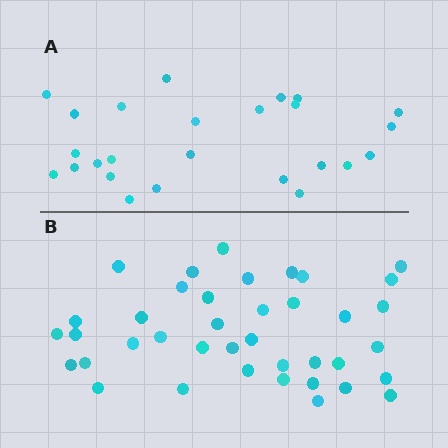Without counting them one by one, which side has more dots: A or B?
Region B (the bottom region) has more dots.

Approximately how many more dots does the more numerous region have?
Region B has approximately 15 more dots than region A.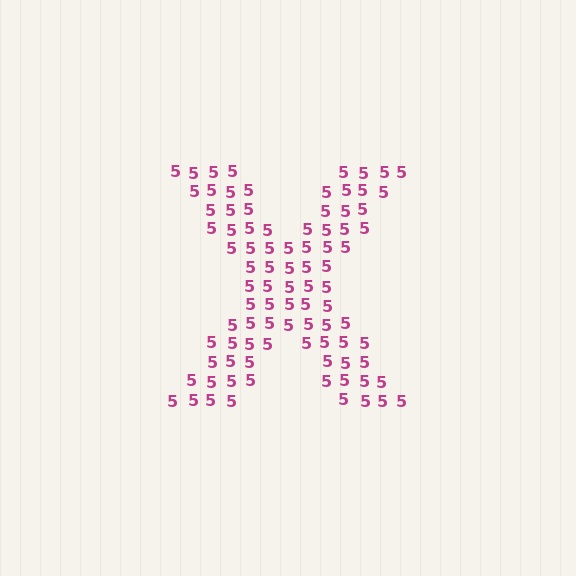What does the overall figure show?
The overall figure shows the letter X.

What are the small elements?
The small elements are digit 5's.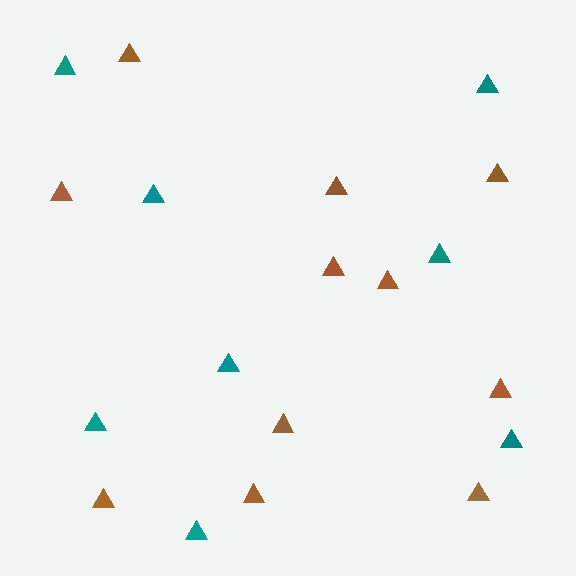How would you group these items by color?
There are 2 groups: one group of brown triangles (11) and one group of teal triangles (8).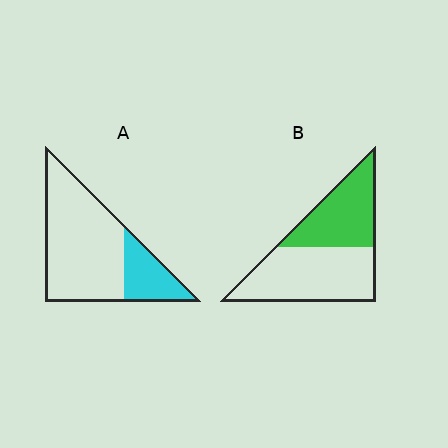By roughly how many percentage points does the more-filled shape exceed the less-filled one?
By roughly 20 percentage points (B over A).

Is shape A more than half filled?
No.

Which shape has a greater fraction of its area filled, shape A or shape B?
Shape B.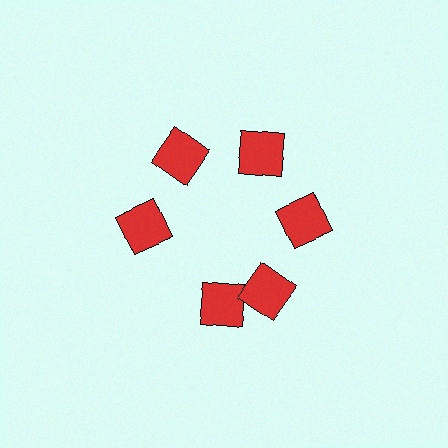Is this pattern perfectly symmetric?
No. The 6 red squares are arranged in a ring, but one element near the 7 o'clock position is rotated out of alignment along the ring, breaking the 6-fold rotational symmetry.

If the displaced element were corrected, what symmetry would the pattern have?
It would have 6-fold rotational symmetry — the pattern would map onto itself every 60 degrees.